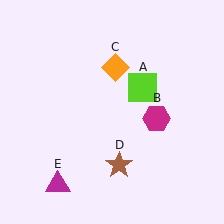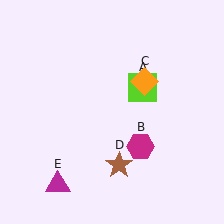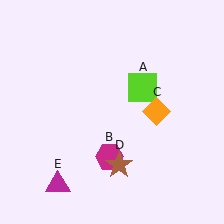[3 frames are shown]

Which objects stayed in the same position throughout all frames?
Lime square (object A) and brown star (object D) and magenta triangle (object E) remained stationary.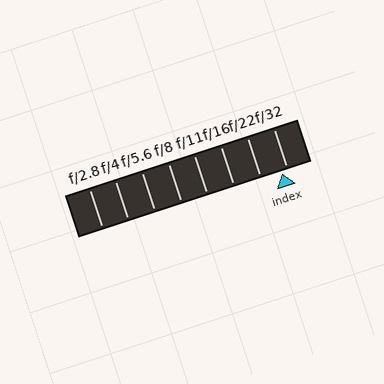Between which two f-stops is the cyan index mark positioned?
The index mark is between f/22 and f/32.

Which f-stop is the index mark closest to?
The index mark is closest to f/32.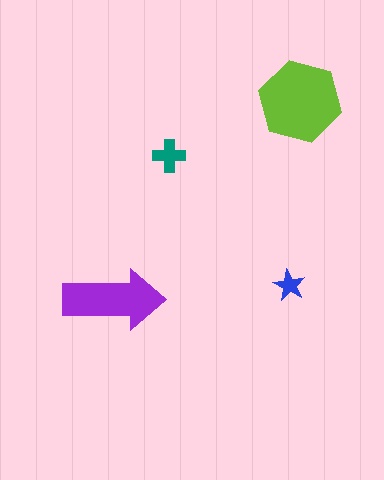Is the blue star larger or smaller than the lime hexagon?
Smaller.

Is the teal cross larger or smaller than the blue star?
Larger.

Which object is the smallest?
The blue star.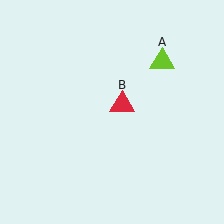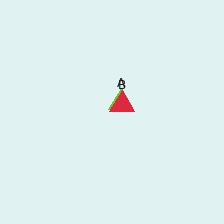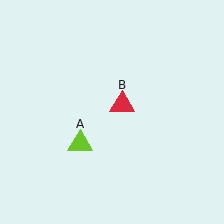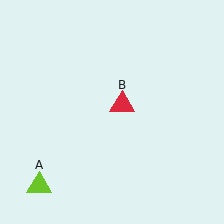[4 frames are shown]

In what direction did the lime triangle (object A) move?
The lime triangle (object A) moved down and to the left.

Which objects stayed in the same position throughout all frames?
Red triangle (object B) remained stationary.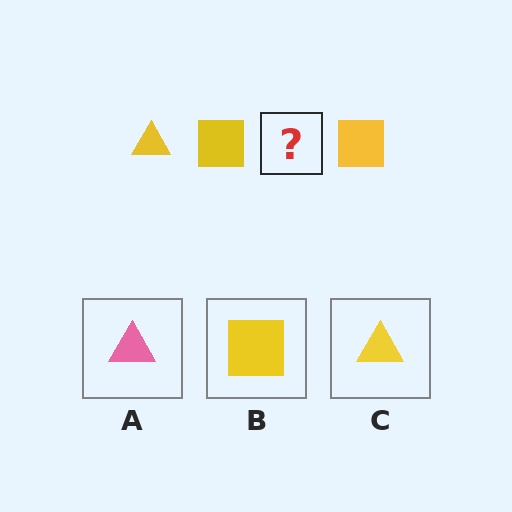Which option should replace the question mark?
Option C.